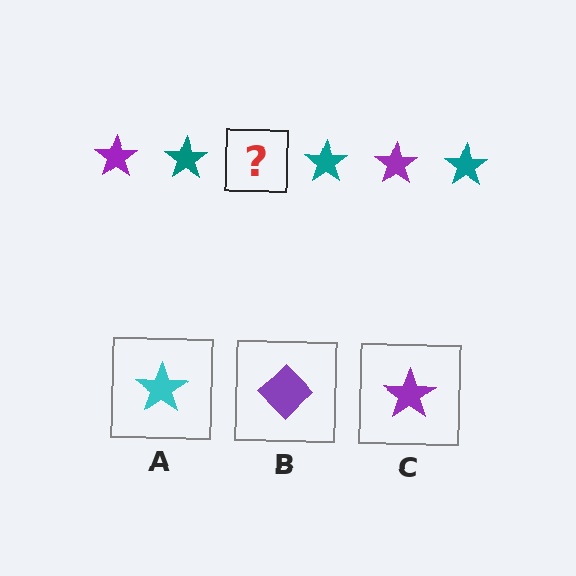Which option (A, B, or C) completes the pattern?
C.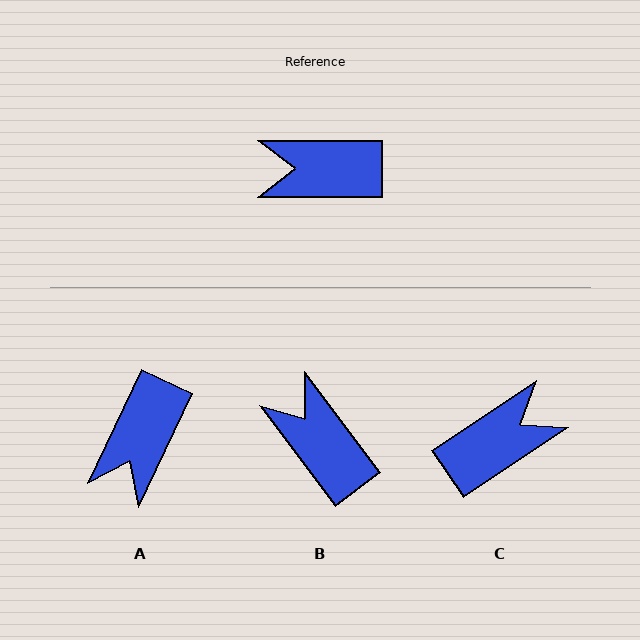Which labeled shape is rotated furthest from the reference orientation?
C, about 146 degrees away.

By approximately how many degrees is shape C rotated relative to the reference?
Approximately 146 degrees clockwise.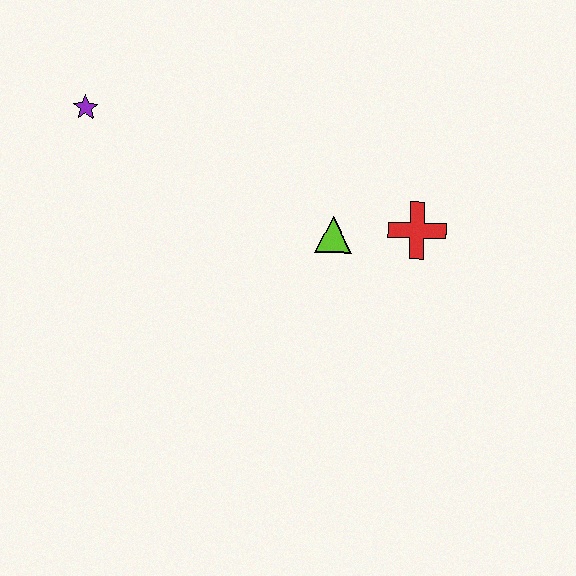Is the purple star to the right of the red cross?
No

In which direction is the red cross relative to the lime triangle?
The red cross is to the right of the lime triangle.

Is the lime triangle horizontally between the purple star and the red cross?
Yes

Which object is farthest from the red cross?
The purple star is farthest from the red cross.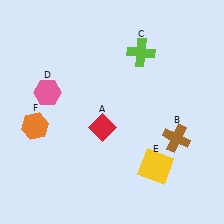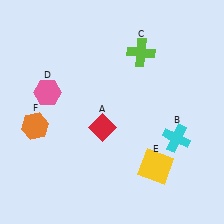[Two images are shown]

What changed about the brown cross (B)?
In Image 1, B is brown. In Image 2, it changed to cyan.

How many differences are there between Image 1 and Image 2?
There is 1 difference between the two images.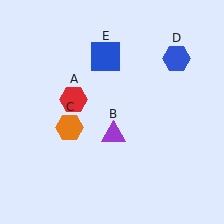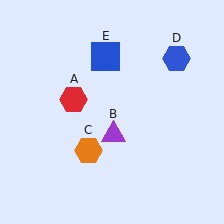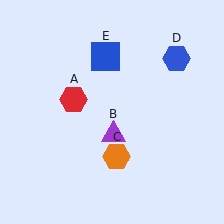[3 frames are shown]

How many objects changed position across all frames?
1 object changed position: orange hexagon (object C).